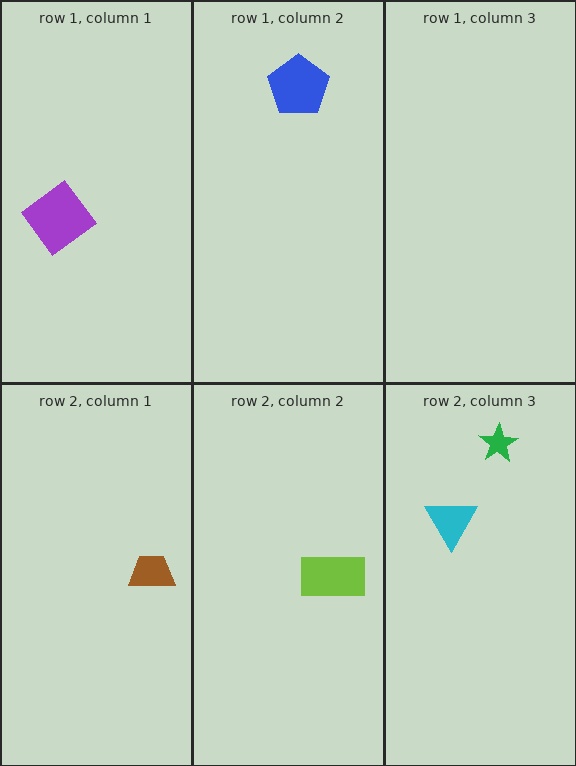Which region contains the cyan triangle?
The row 2, column 3 region.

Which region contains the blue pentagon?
The row 1, column 2 region.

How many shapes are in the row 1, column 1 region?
1.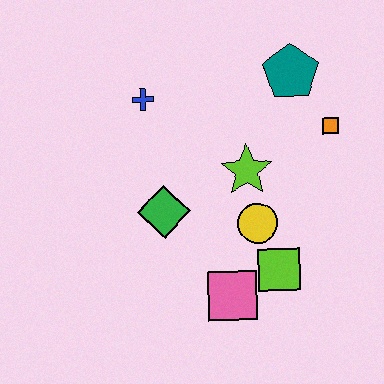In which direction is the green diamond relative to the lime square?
The green diamond is to the left of the lime square.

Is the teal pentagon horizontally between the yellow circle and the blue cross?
No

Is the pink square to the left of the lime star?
Yes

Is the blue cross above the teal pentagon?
No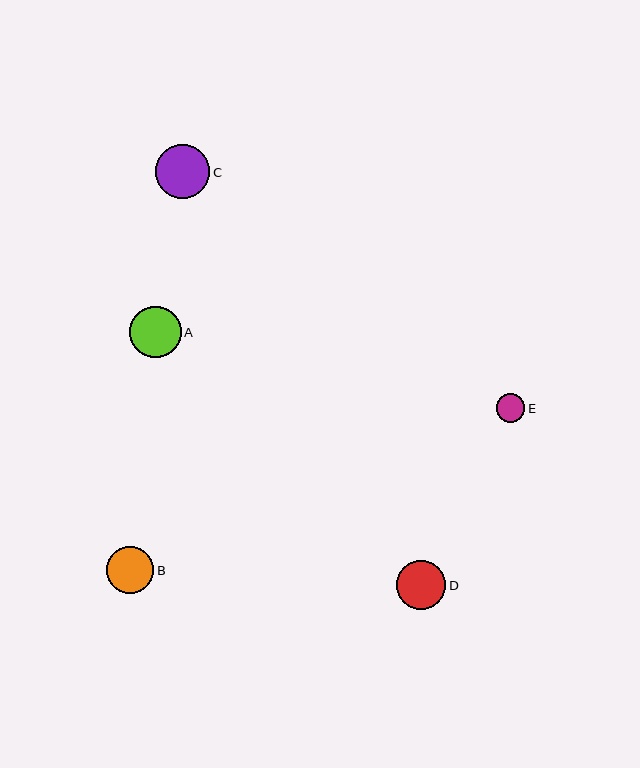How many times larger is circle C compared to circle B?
Circle C is approximately 1.1 times the size of circle B.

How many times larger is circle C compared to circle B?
Circle C is approximately 1.1 times the size of circle B.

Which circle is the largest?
Circle C is the largest with a size of approximately 54 pixels.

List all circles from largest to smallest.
From largest to smallest: C, A, D, B, E.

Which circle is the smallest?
Circle E is the smallest with a size of approximately 29 pixels.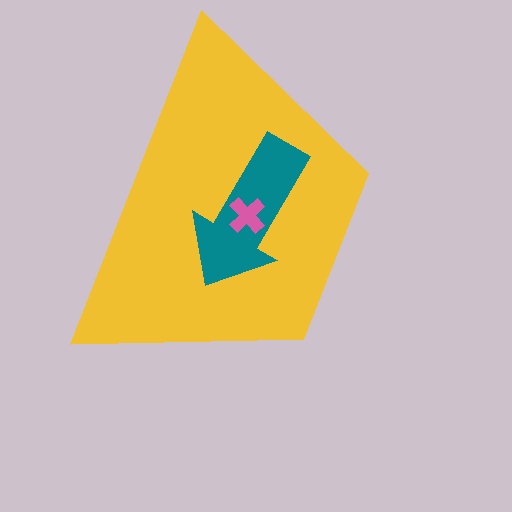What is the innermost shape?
The pink cross.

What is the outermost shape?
The yellow trapezoid.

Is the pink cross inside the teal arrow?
Yes.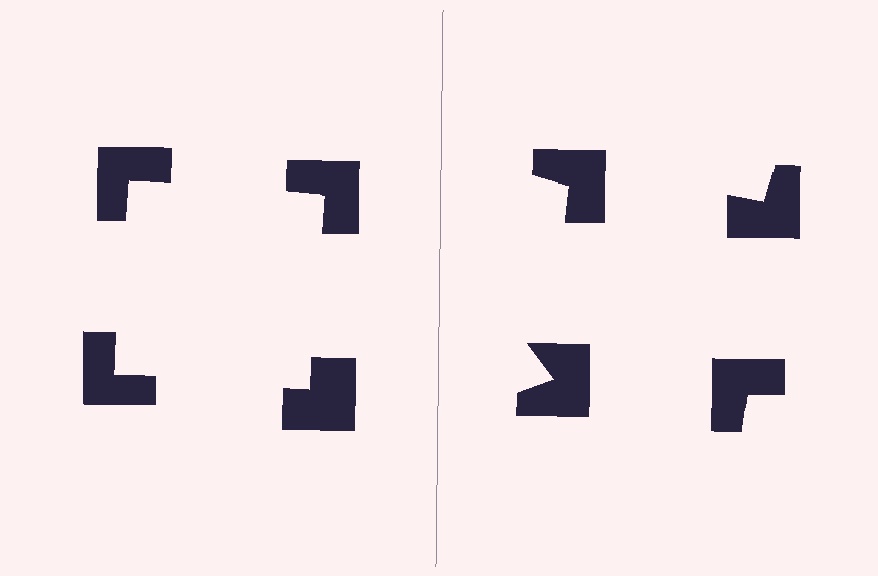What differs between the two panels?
The notched squares are positioned identically on both sides; only the wedge orientations differ. On the left they align to a square; on the right they are misaligned.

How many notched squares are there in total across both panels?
8 — 4 on each side.